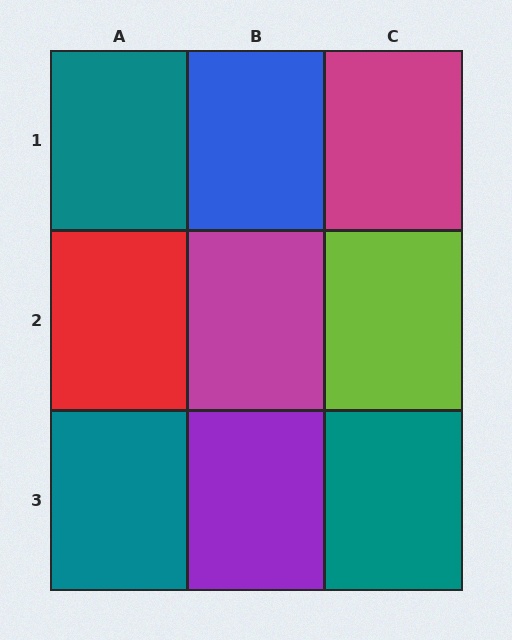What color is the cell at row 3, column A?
Teal.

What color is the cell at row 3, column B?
Purple.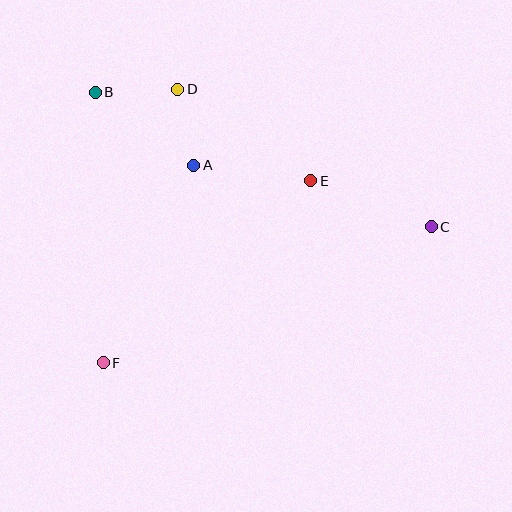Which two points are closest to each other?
Points A and D are closest to each other.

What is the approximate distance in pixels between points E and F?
The distance between E and F is approximately 276 pixels.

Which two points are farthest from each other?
Points B and C are farthest from each other.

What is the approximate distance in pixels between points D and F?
The distance between D and F is approximately 283 pixels.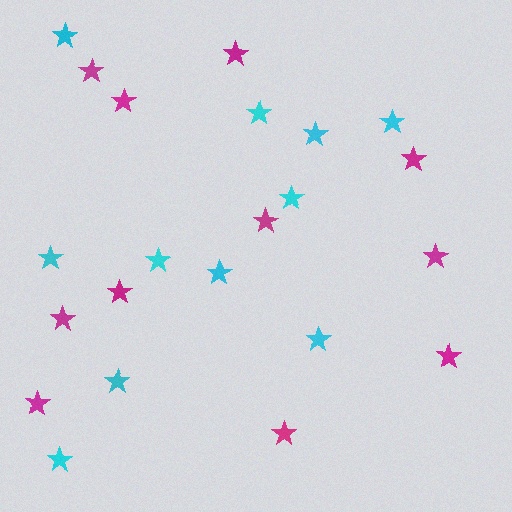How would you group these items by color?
There are 2 groups: one group of magenta stars (11) and one group of cyan stars (11).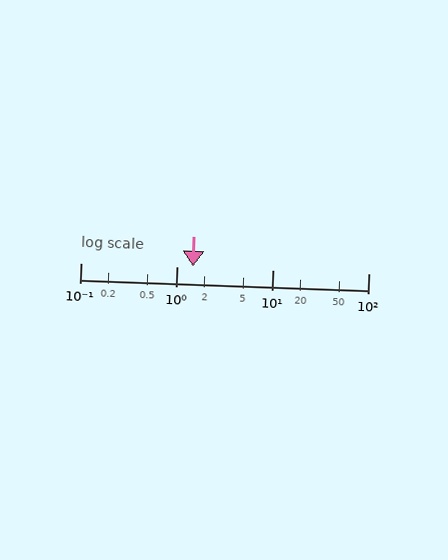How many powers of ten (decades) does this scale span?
The scale spans 3 decades, from 0.1 to 100.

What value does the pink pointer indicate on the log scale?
The pointer indicates approximately 1.5.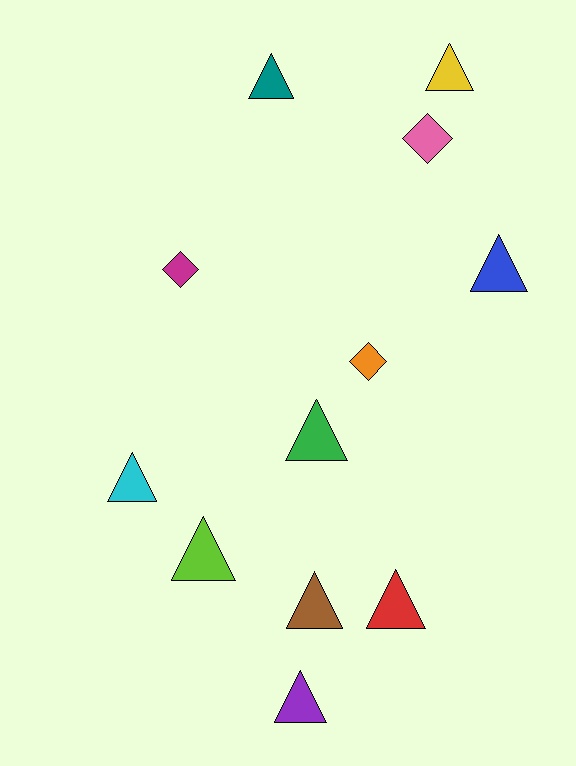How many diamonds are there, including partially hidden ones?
There are 3 diamonds.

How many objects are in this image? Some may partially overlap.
There are 12 objects.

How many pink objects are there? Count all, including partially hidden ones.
There is 1 pink object.